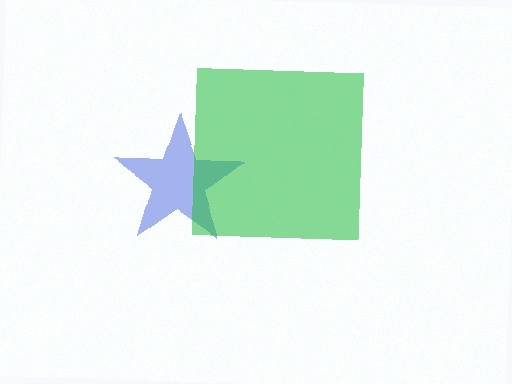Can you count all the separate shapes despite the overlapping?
Yes, there are 2 separate shapes.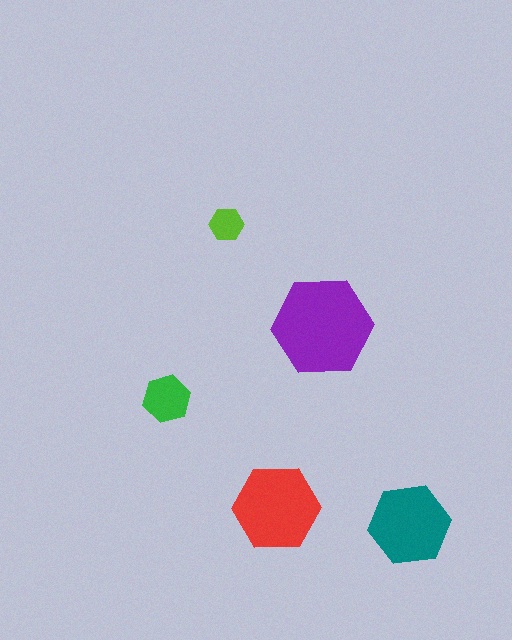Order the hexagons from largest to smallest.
the purple one, the red one, the teal one, the green one, the lime one.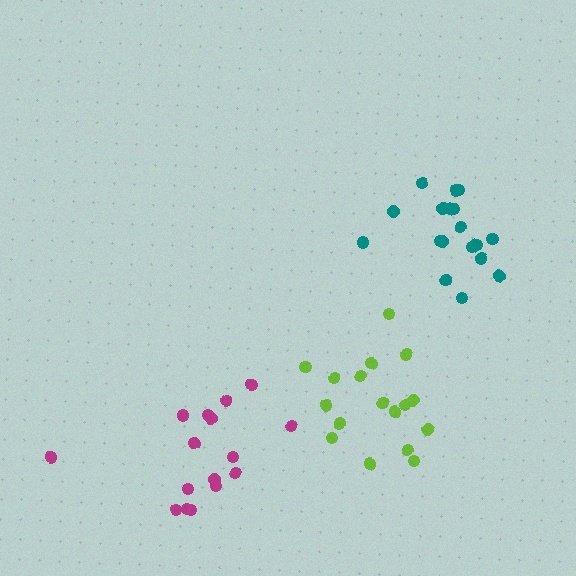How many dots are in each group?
Group 1: 18 dots, Group 2: 17 dots, Group 3: 16 dots (51 total).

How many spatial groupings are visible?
There are 3 spatial groupings.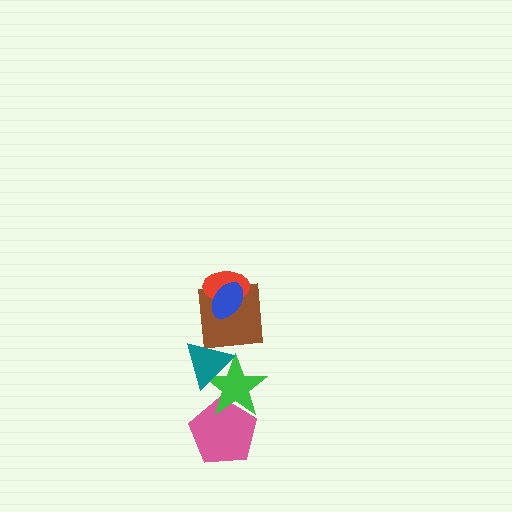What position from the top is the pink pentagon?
The pink pentagon is 6th from the top.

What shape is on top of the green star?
The teal triangle is on top of the green star.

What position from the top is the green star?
The green star is 5th from the top.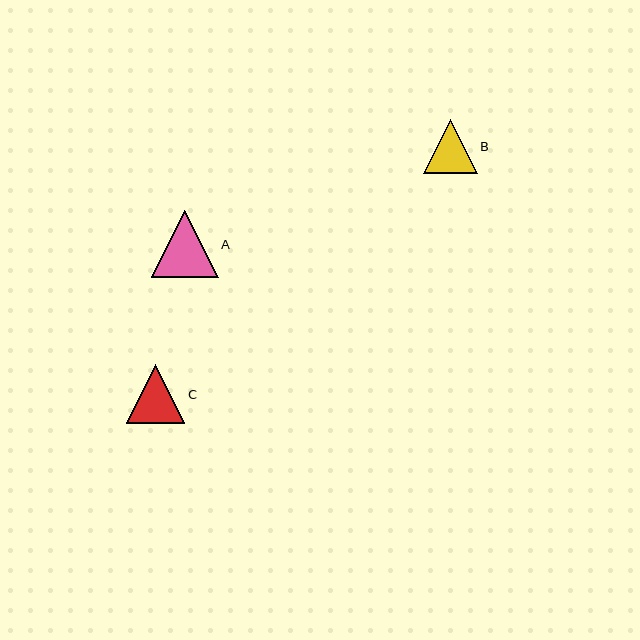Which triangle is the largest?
Triangle A is the largest with a size of approximately 67 pixels.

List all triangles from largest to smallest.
From largest to smallest: A, C, B.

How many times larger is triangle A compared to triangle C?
Triangle A is approximately 1.1 times the size of triangle C.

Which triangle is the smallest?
Triangle B is the smallest with a size of approximately 54 pixels.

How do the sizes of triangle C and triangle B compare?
Triangle C and triangle B are approximately the same size.